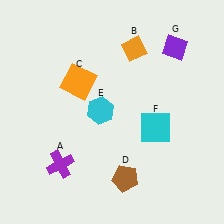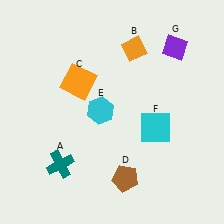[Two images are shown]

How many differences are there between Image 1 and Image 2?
There is 1 difference between the two images.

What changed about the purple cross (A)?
In Image 1, A is purple. In Image 2, it changed to teal.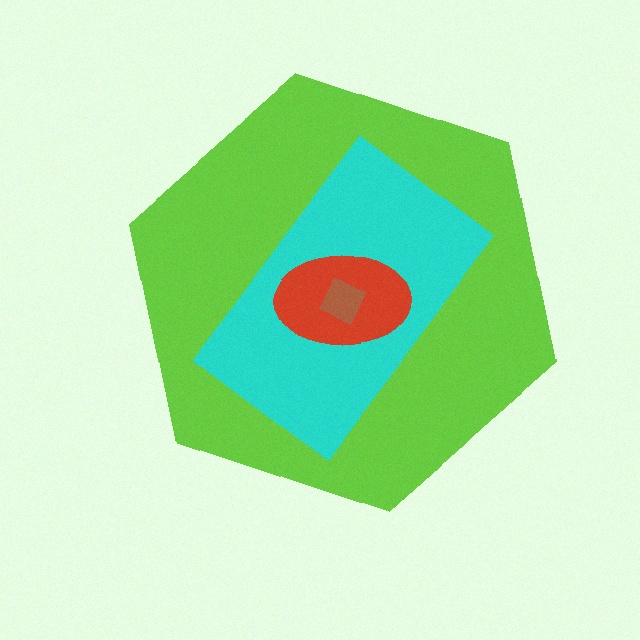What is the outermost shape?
The lime hexagon.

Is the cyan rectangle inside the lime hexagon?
Yes.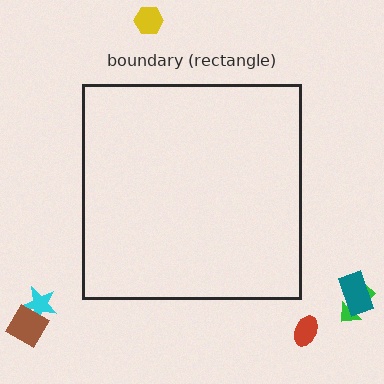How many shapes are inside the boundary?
0 inside, 6 outside.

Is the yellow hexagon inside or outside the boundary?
Outside.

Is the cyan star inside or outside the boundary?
Outside.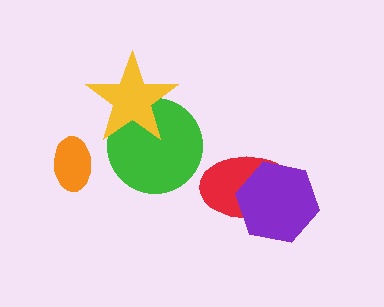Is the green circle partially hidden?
Yes, it is partially covered by another shape.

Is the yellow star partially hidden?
No, no other shape covers it.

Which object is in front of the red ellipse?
The purple hexagon is in front of the red ellipse.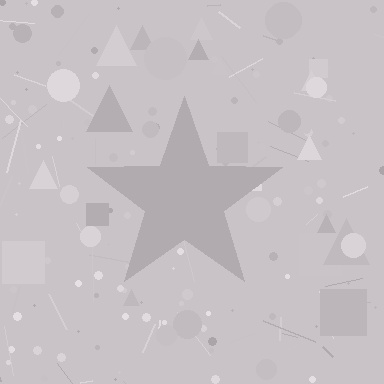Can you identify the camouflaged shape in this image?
The camouflaged shape is a star.